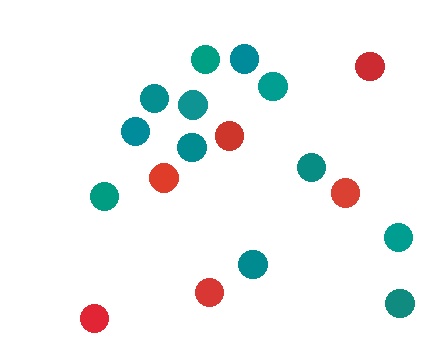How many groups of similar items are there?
There are 2 groups: one group of teal circles (12) and one group of red circles (6).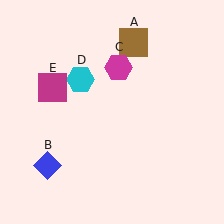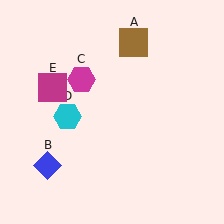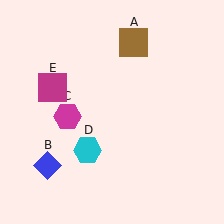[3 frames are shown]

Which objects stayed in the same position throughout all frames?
Brown square (object A) and blue diamond (object B) and magenta square (object E) remained stationary.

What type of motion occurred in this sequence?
The magenta hexagon (object C), cyan hexagon (object D) rotated counterclockwise around the center of the scene.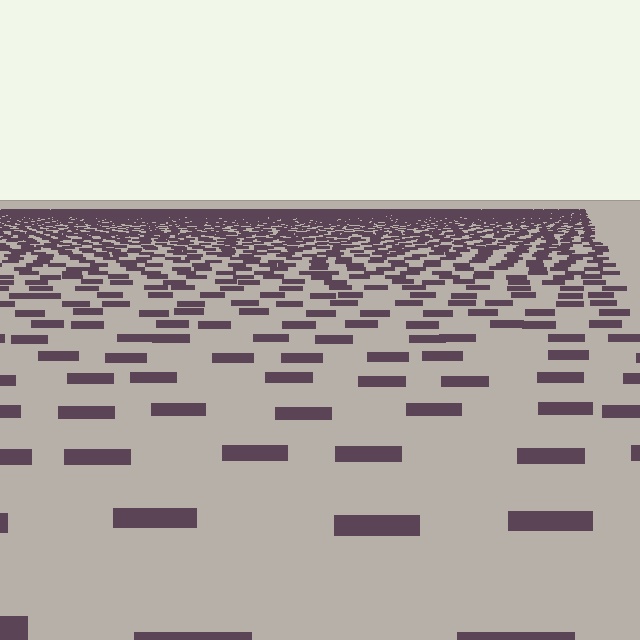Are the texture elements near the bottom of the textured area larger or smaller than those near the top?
Larger. Near the bottom, elements are closer to the viewer and appear at a bigger on-screen size.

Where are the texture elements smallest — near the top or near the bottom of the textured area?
Near the top.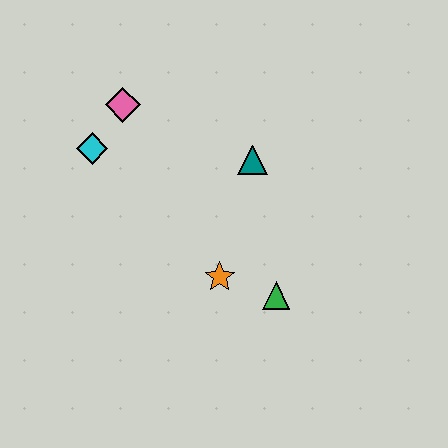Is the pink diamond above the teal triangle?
Yes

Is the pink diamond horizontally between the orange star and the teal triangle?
No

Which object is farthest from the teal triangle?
The cyan diamond is farthest from the teal triangle.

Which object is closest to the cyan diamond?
The pink diamond is closest to the cyan diamond.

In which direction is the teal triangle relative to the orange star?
The teal triangle is above the orange star.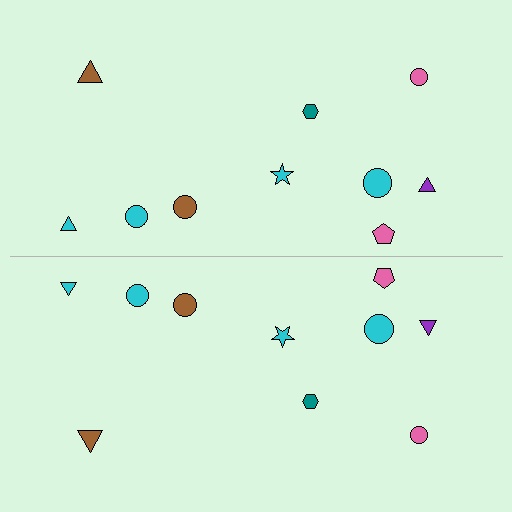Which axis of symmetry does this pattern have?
The pattern has a horizontal axis of symmetry running through the center of the image.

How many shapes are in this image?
There are 20 shapes in this image.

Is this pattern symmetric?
Yes, this pattern has bilateral (reflection) symmetry.